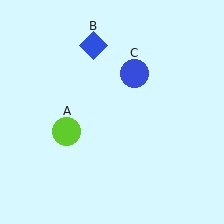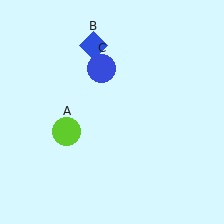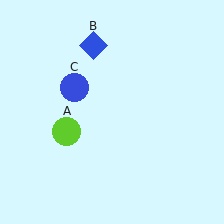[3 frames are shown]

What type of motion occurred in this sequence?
The blue circle (object C) rotated counterclockwise around the center of the scene.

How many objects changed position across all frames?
1 object changed position: blue circle (object C).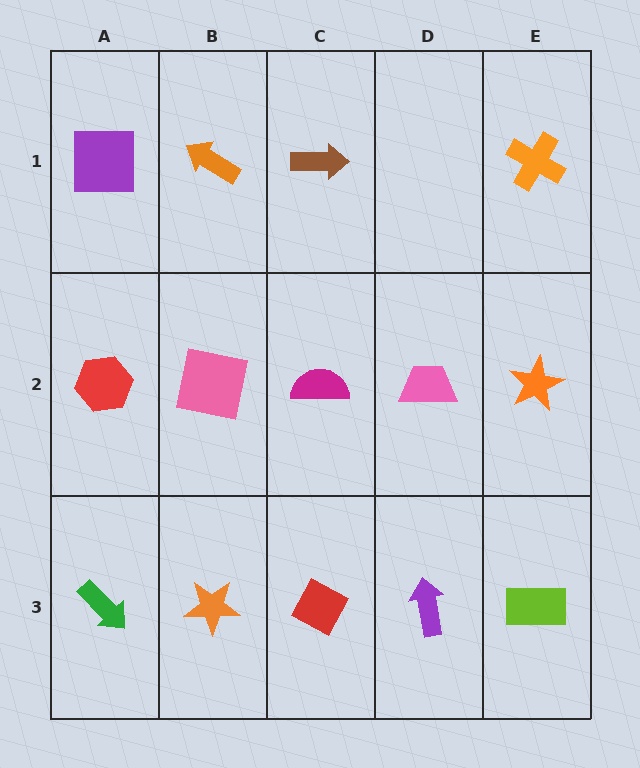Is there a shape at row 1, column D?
No, that cell is empty.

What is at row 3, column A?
A green arrow.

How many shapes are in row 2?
5 shapes.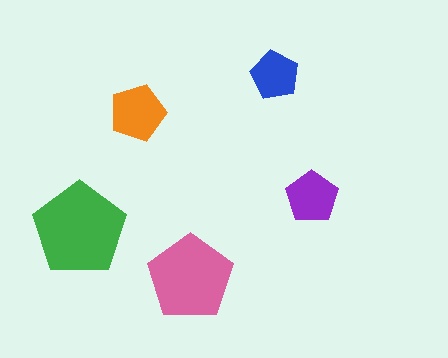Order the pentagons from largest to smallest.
the green one, the pink one, the orange one, the purple one, the blue one.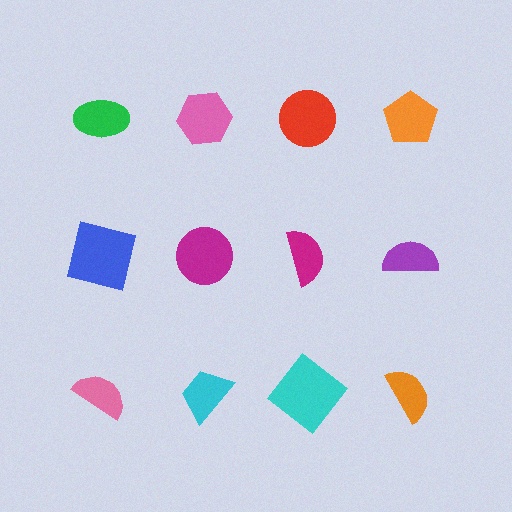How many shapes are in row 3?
4 shapes.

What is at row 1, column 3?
A red circle.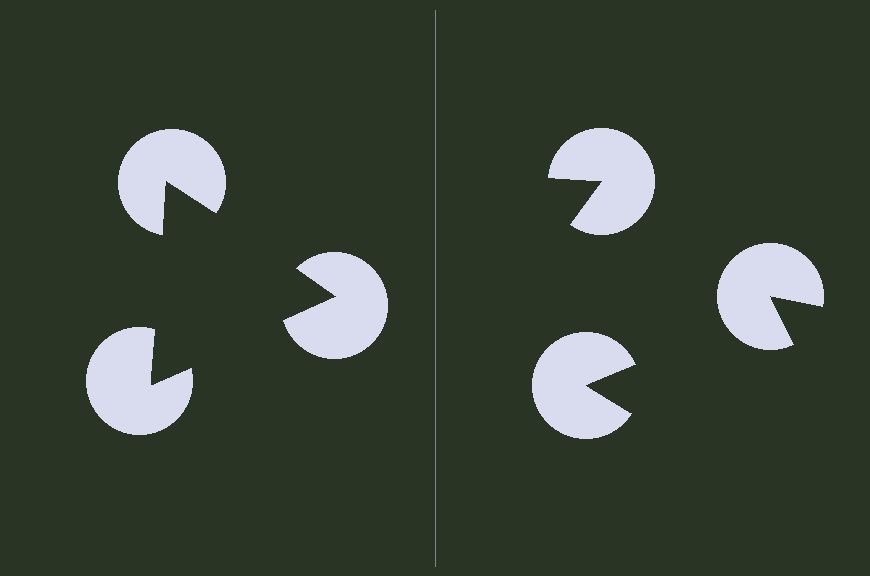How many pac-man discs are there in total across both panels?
6 — 3 on each side.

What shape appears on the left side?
An illusory triangle.